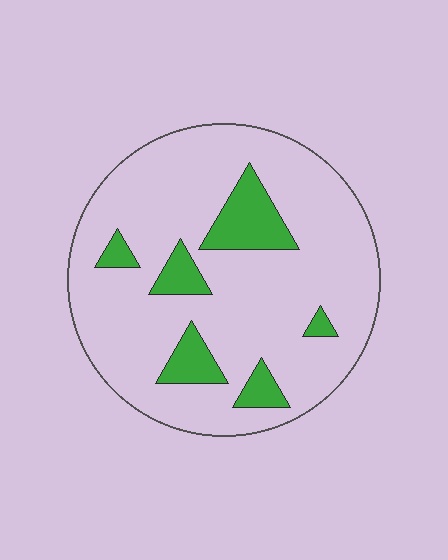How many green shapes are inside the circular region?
6.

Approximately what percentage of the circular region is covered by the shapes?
Approximately 15%.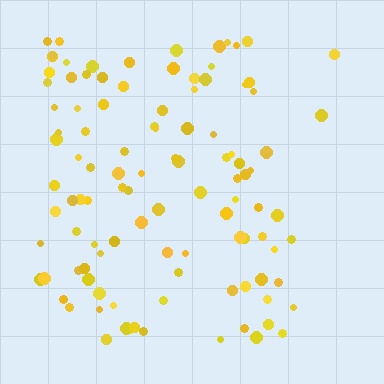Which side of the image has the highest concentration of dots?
The left.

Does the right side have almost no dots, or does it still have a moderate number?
Still a moderate number, just noticeably fewer than the left.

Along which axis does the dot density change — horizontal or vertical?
Horizontal.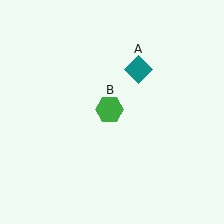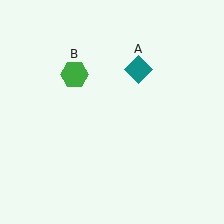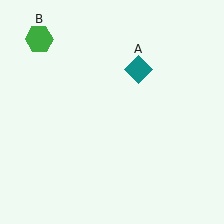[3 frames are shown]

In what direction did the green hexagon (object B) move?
The green hexagon (object B) moved up and to the left.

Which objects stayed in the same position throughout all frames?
Teal diamond (object A) remained stationary.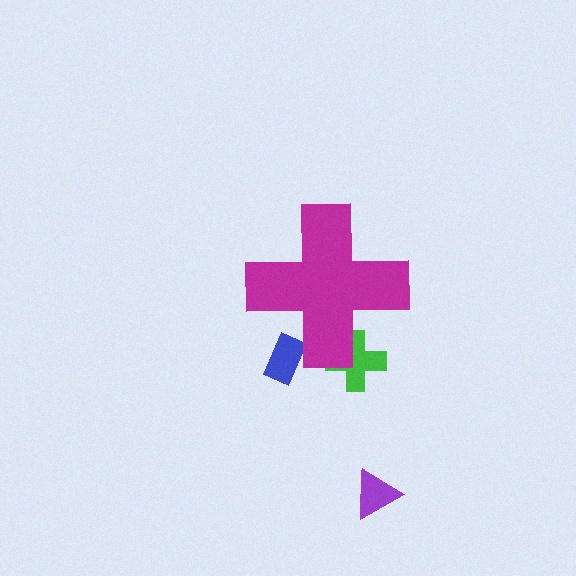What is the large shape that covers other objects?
A magenta cross.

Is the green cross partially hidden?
Yes, the green cross is partially hidden behind the magenta cross.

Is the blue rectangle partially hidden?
Yes, the blue rectangle is partially hidden behind the magenta cross.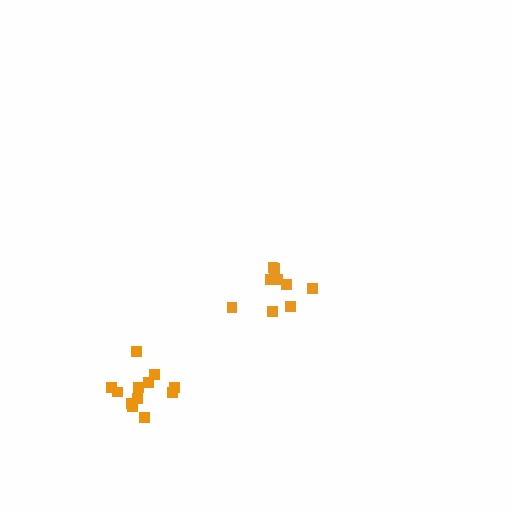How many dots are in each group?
Group 1: 12 dots, Group 2: 9 dots (21 total).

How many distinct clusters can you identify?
There are 2 distinct clusters.